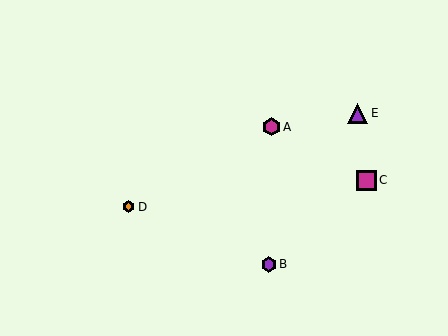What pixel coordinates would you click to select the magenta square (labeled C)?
Click at (366, 180) to select the magenta square C.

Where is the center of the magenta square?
The center of the magenta square is at (366, 180).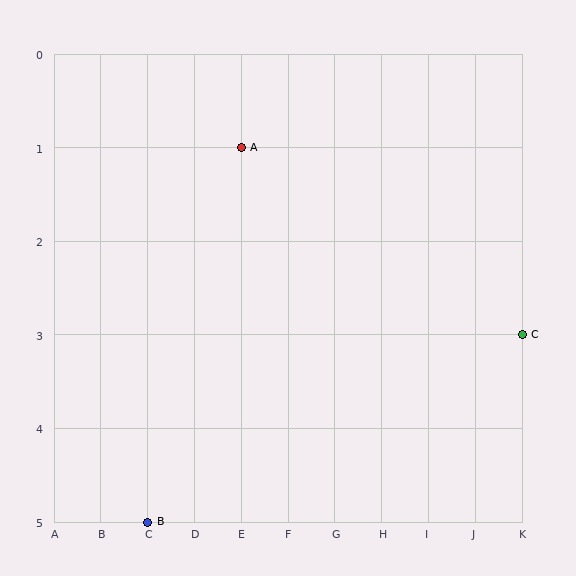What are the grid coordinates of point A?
Point A is at grid coordinates (E, 1).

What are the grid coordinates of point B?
Point B is at grid coordinates (C, 5).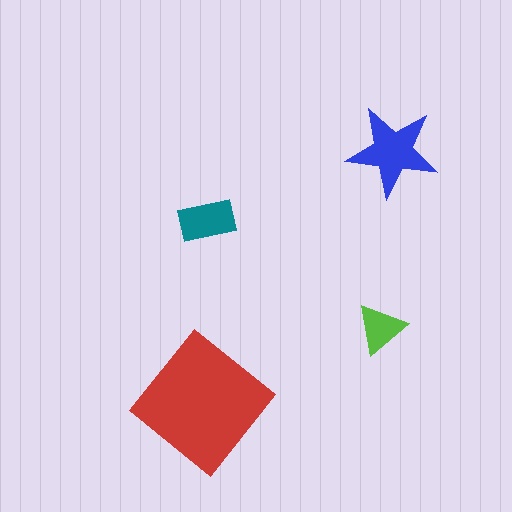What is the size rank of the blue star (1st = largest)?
2nd.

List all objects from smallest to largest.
The lime triangle, the teal rectangle, the blue star, the red diamond.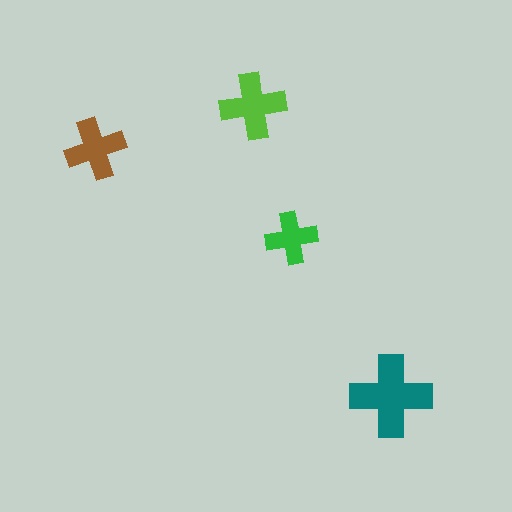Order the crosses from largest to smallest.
the teal one, the lime one, the brown one, the green one.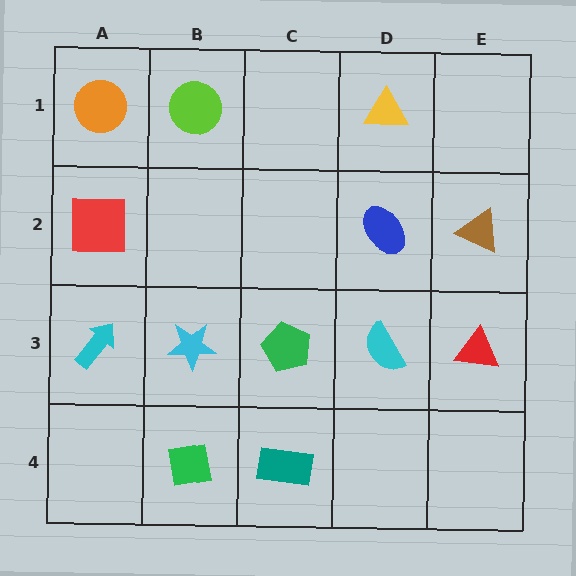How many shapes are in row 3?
5 shapes.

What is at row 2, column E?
A brown triangle.